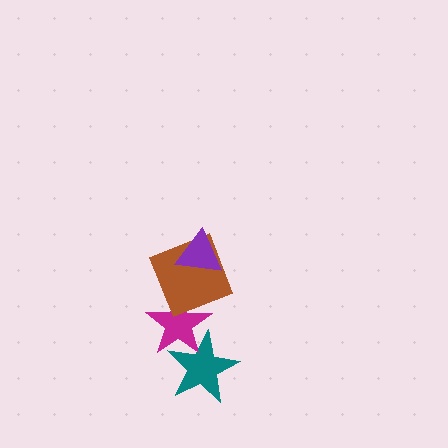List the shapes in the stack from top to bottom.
From top to bottom: the purple triangle, the brown square, the magenta star, the teal star.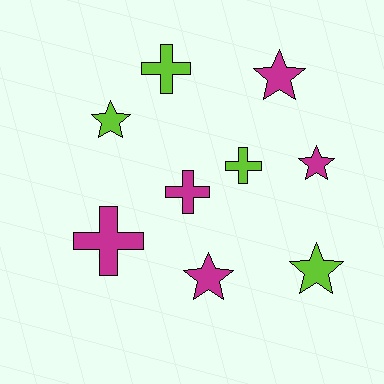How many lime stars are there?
There are 2 lime stars.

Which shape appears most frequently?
Star, with 5 objects.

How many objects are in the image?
There are 9 objects.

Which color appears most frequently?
Magenta, with 5 objects.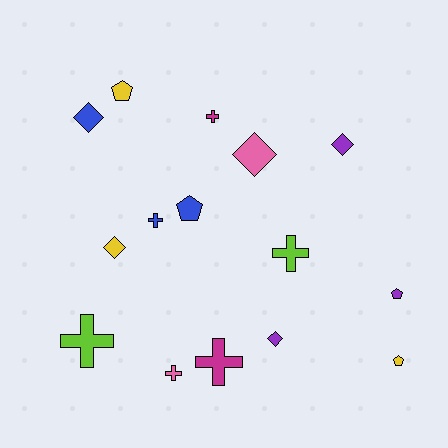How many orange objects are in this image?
There are no orange objects.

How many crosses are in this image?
There are 6 crosses.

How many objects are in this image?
There are 15 objects.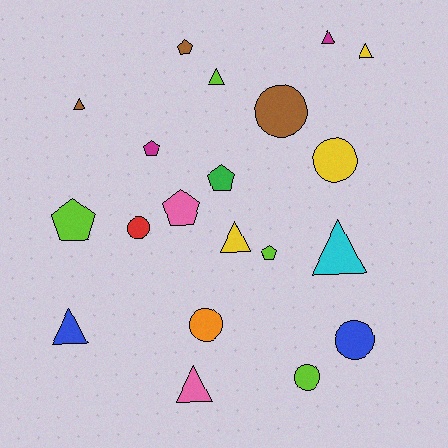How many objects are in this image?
There are 20 objects.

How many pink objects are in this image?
There are 2 pink objects.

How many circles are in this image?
There are 6 circles.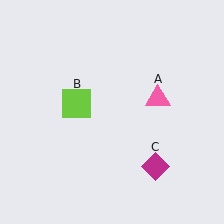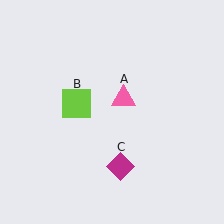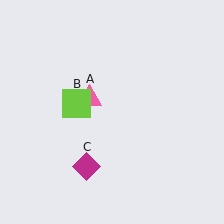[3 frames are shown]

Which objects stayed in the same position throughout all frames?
Lime square (object B) remained stationary.